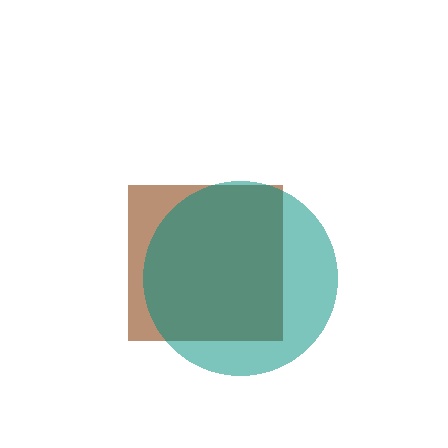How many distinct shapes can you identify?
There are 2 distinct shapes: a brown square, a teal circle.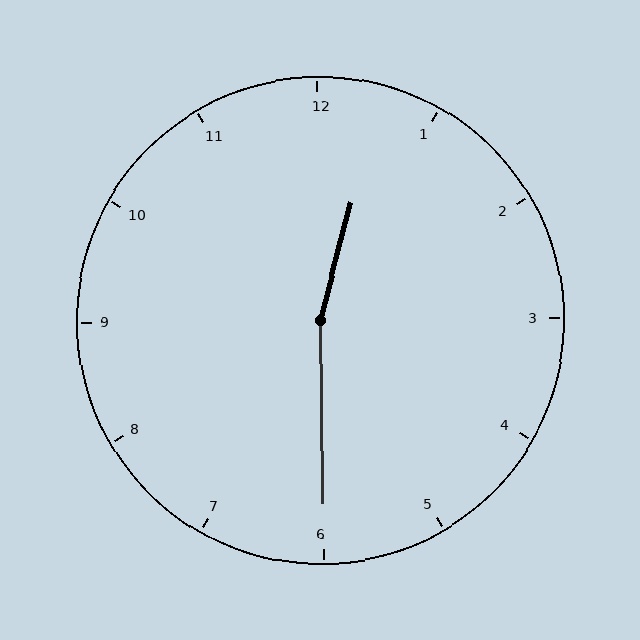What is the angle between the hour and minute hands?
Approximately 165 degrees.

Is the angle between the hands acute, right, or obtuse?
It is obtuse.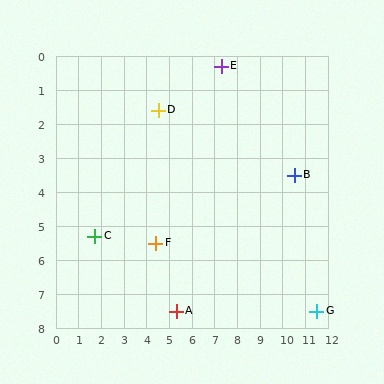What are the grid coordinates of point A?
Point A is at approximately (5.3, 7.5).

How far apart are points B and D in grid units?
Points B and D are about 6.3 grid units apart.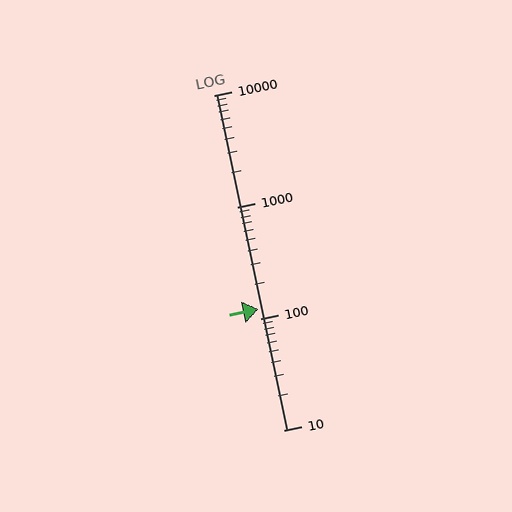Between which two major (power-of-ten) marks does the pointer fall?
The pointer is between 100 and 1000.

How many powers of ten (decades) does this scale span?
The scale spans 3 decades, from 10 to 10000.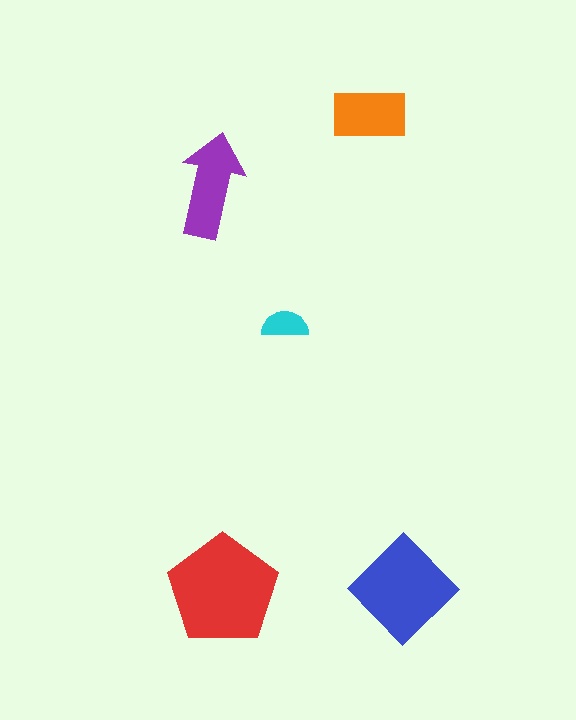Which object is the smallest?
The cyan semicircle.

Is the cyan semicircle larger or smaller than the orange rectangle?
Smaller.